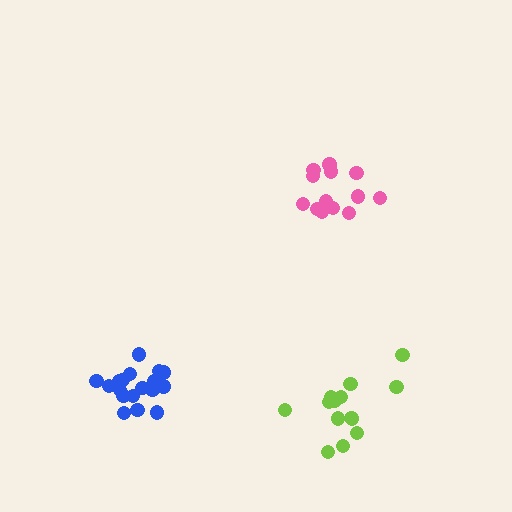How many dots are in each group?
Group 1: 19 dots, Group 2: 14 dots, Group 3: 14 dots (47 total).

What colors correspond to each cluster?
The clusters are colored: blue, pink, lime.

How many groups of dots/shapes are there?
There are 3 groups.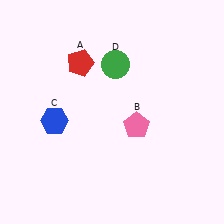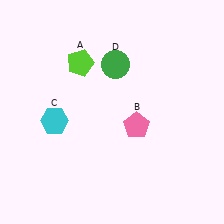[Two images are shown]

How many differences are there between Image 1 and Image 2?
There are 2 differences between the two images.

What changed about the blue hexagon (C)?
In Image 1, C is blue. In Image 2, it changed to cyan.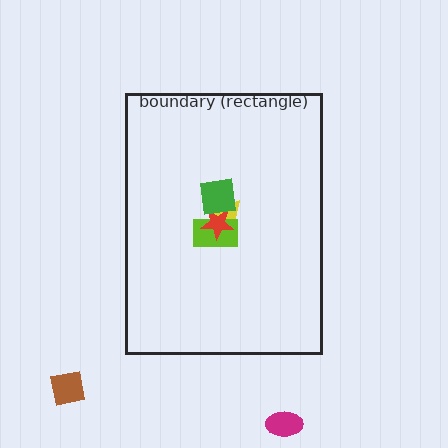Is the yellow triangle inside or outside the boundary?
Inside.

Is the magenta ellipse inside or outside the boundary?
Outside.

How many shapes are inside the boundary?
4 inside, 2 outside.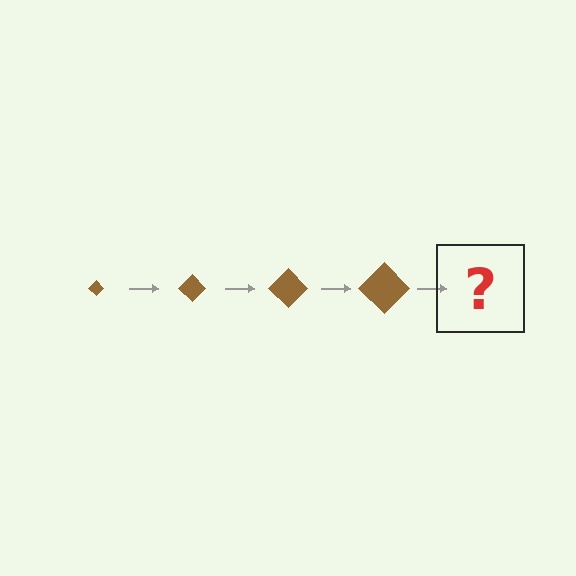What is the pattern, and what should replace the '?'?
The pattern is that the diamond gets progressively larger each step. The '?' should be a brown diamond, larger than the previous one.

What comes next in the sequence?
The next element should be a brown diamond, larger than the previous one.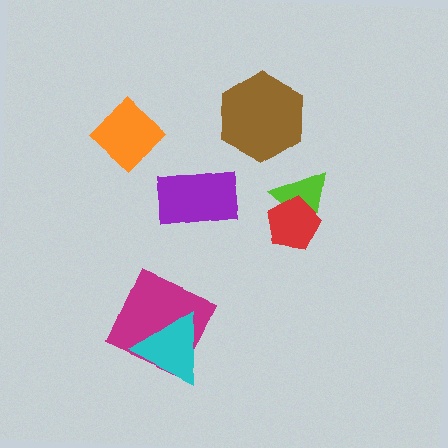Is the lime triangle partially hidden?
Yes, it is partially covered by another shape.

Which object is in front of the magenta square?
The cyan triangle is in front of the magenta square.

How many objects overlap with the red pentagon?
1 object overlaps with the red pentagon.